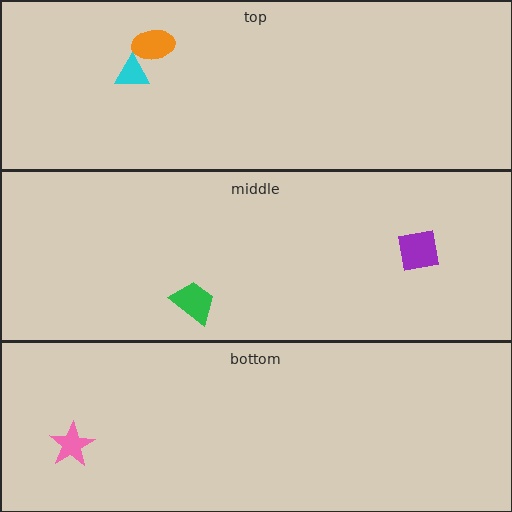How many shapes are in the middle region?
2.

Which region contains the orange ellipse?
The top region.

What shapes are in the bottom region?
The pink star.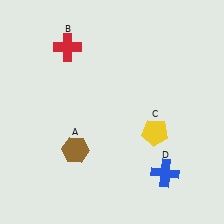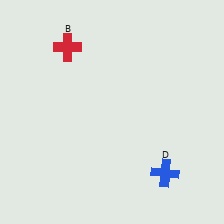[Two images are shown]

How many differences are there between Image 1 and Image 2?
There are 2 differences between the two images.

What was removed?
The brown hexagon (A), the yellow pentagon (C) were removed in Image 2.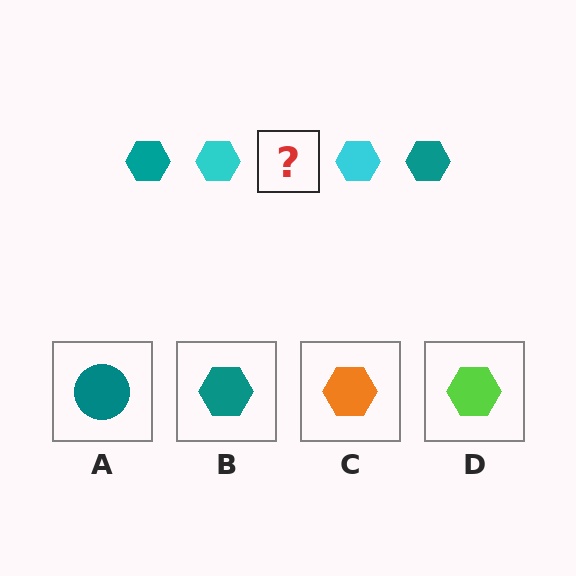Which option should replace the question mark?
Option B.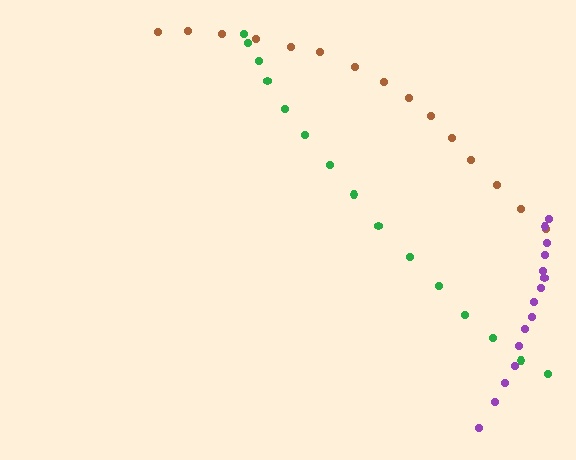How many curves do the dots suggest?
There are 3 distinct paths.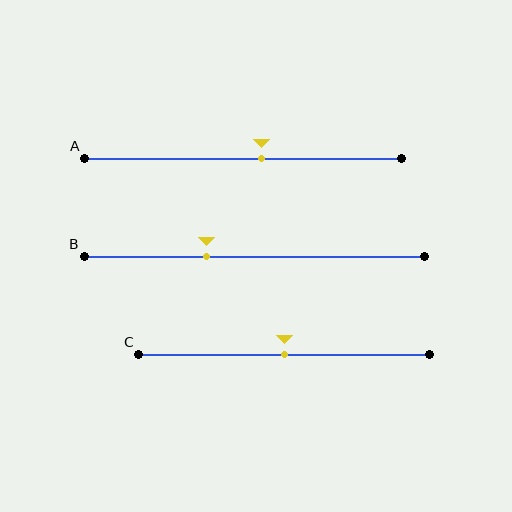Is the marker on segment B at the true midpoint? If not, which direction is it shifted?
No, the marker on segment B is shifted to the left by about 14% of the segment length.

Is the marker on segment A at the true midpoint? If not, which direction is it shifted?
No, the marker on segment A is shifted to the right by about 6% of the segment length.